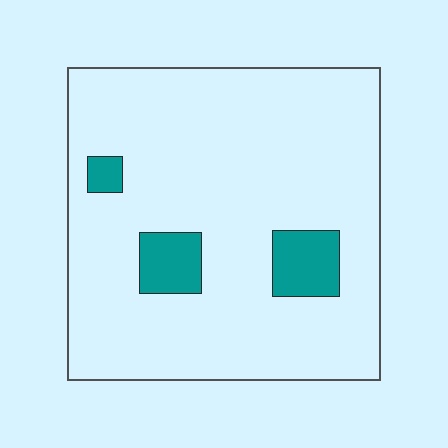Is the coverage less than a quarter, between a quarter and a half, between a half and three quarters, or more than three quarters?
Less than a quarter.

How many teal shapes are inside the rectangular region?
3.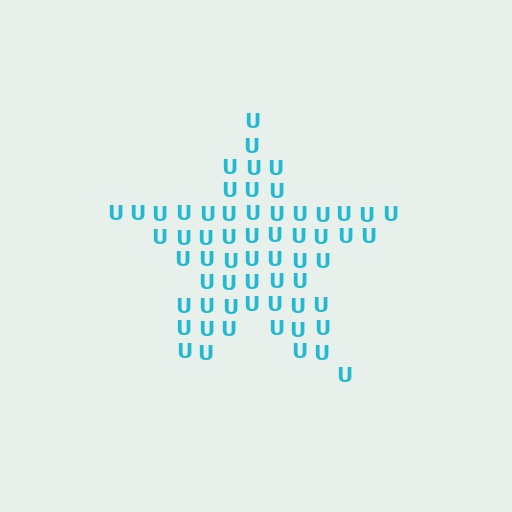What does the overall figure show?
The overall figure shows a star.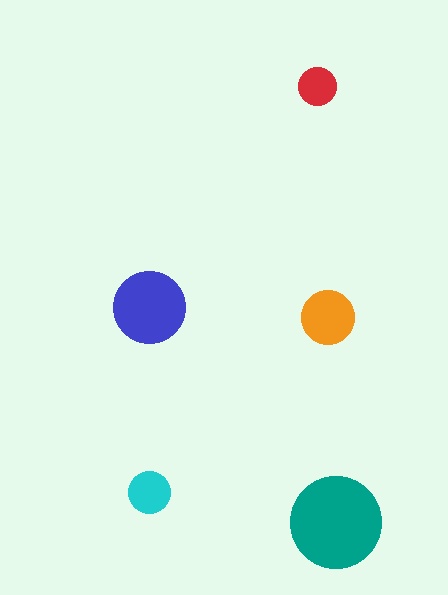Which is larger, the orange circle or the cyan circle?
The orange one.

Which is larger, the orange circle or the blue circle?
The blue one.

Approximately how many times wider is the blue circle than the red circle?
About 2 times wider.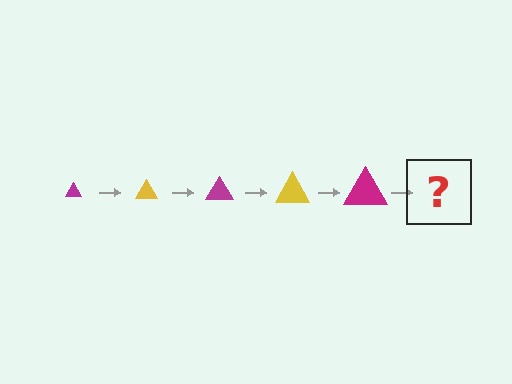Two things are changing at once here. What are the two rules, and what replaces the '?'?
The two rules are that the triangle grows larger each step and the color cycles through magenta and yellow. The '?' should be a yellow triangle, larger than the previous one.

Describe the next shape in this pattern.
It should be a yellow triangle, larger than the previous one.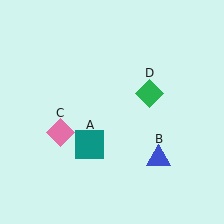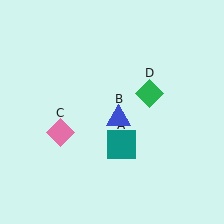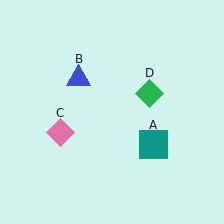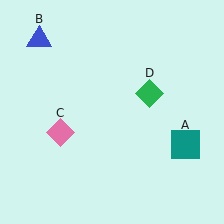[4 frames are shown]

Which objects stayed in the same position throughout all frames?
Pink diamond (object C) and green diamond (object D) remained stationary.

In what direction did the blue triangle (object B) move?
The blue triangle (object B) moved up and to the left.